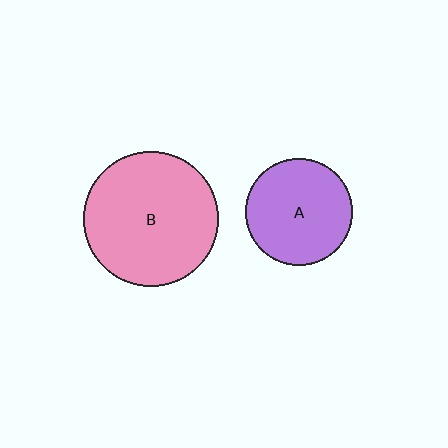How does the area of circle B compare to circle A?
Approximately 1.5 times.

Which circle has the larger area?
Circle B (pink).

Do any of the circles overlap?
No, none of the circles overlap.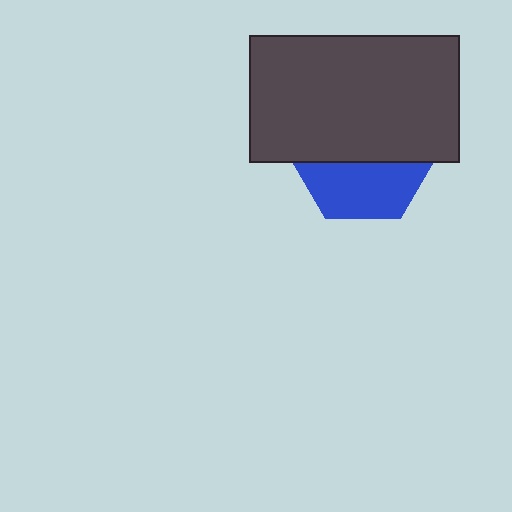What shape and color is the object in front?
The object in front is a dark gray rectangle.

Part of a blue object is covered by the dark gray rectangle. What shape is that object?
It is a hexagon.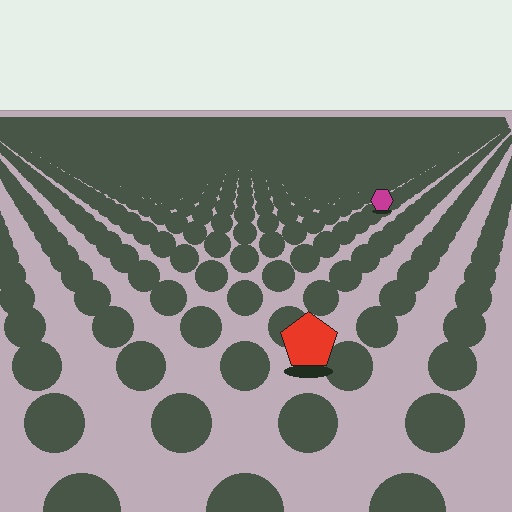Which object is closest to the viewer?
The red pentagon is closest. The texture marks near it are larger and more spread out.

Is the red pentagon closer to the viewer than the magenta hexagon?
Yes. The red pentagon is closer — you can tell from the texture gradient: the ground texture is coarser near it.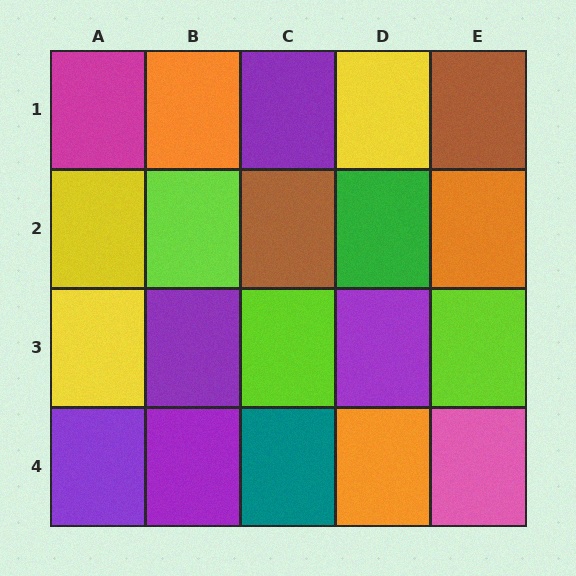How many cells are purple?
5 cells are purple.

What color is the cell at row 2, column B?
Lime.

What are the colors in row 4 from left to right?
Purple, purple, teal, orange, pink.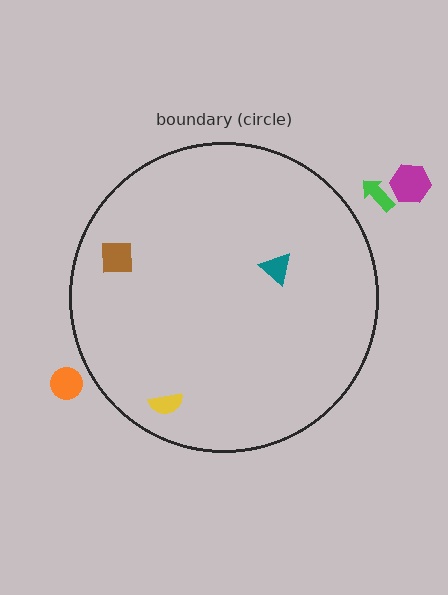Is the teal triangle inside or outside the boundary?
Inside.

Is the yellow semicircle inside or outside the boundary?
Inside.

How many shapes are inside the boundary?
3 inside, 3 outside.